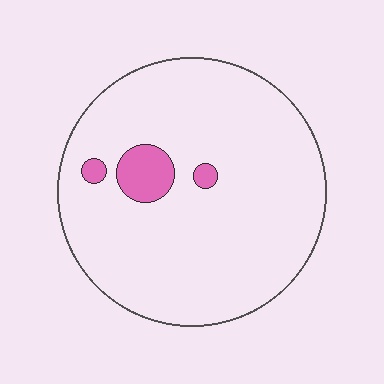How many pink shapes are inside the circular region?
3.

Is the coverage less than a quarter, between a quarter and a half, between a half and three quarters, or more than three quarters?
Less than a quarter.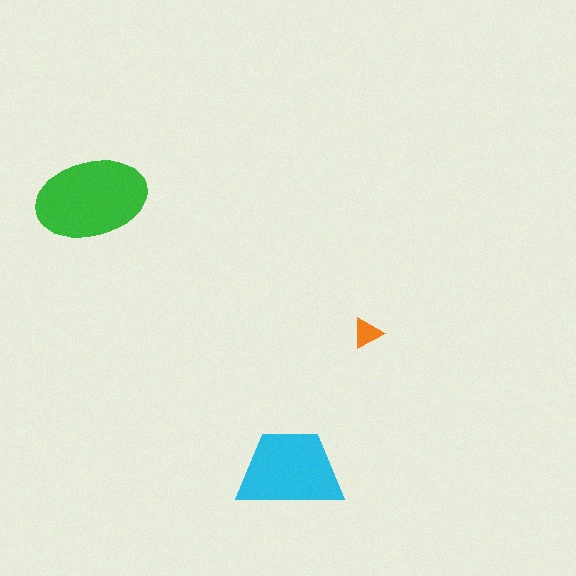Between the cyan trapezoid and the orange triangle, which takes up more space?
The cyan trapezoid.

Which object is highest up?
The green ellipse is topmost.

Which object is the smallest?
The orange triangle.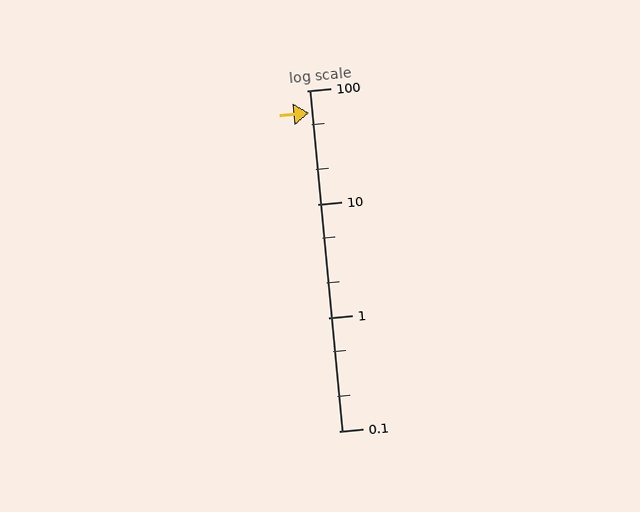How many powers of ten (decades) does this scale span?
The scale spans 3 decades, from 0.1 to 100.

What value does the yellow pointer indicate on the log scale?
The pointer indicates approximately 64.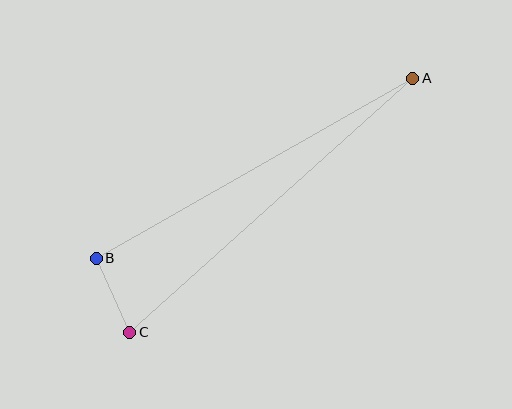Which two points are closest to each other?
Points B and C are closest to each other.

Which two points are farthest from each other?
Points A and C are farthest from each other.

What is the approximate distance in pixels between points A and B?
The distance between A and B is approximately 364 pixels.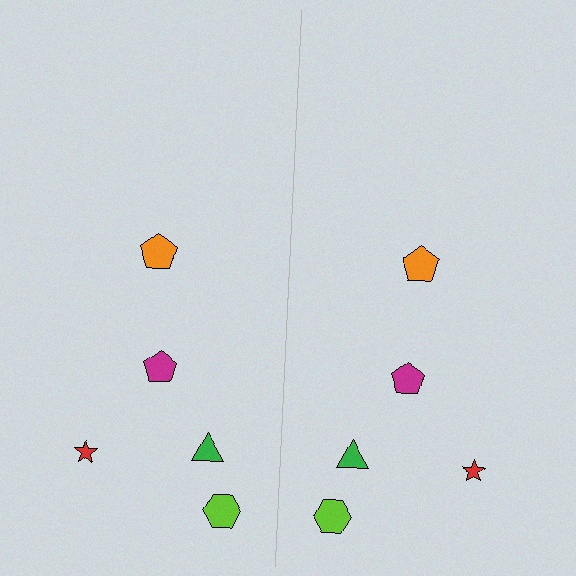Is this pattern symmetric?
Yes, this pattern has bilateral (reflection) symmetry.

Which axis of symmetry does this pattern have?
The pattern has a vertical axis of symmetry running through the center of the image.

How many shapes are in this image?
There are 10 shapes in this image.